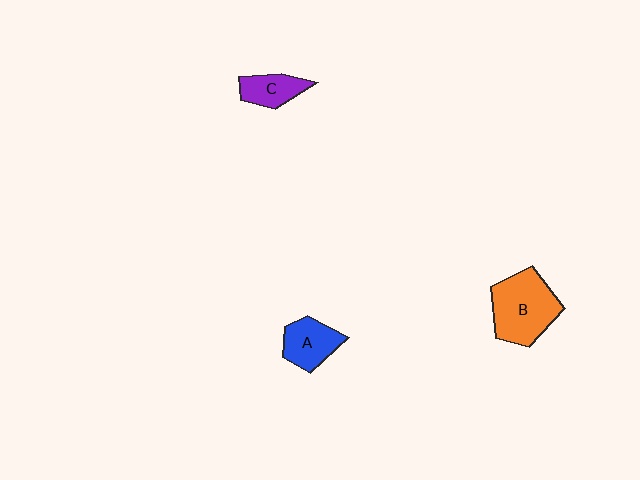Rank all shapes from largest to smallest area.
From largest to smallest: B (orange), A (blue), C (purple).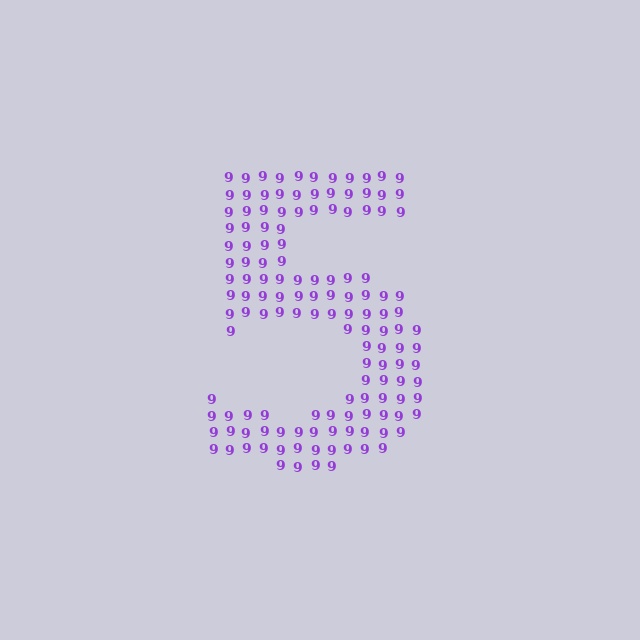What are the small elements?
The small elements are digit 9's.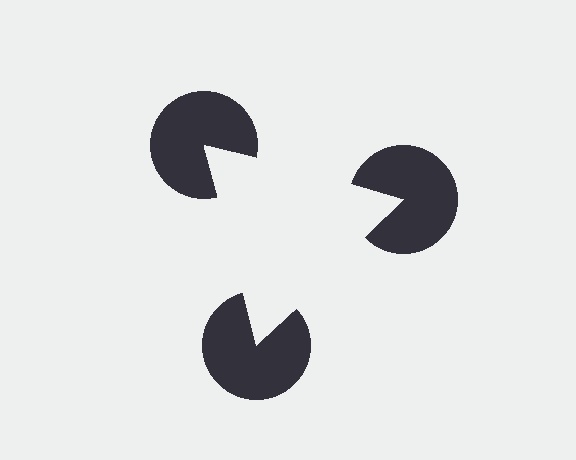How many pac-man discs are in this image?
There are 3 — one at each vertex of the illusory triangle.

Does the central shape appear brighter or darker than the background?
It typically appears slightly brighter than the background, even though no actual brightness change is drawn.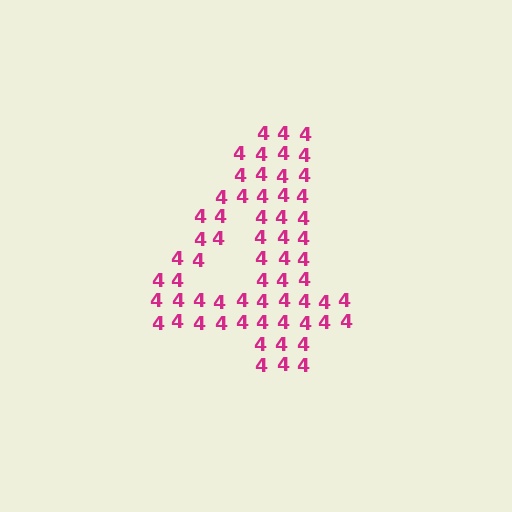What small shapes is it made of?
It is made of small digit 4's.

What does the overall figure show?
The overall figure shows the digit 4.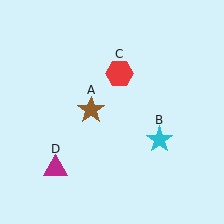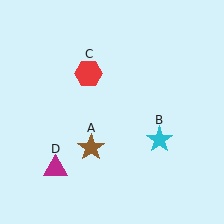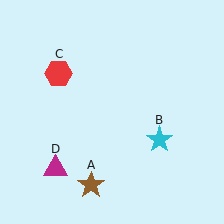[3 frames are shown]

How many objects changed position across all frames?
2 objects changed position: brown star (object A), red hexagon (object C).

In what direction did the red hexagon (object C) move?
The red hexagon (object C) moved left.